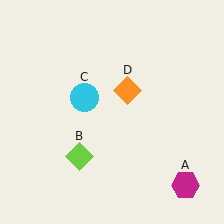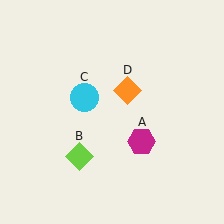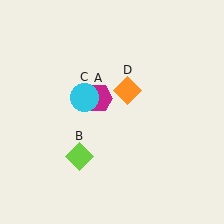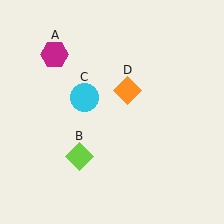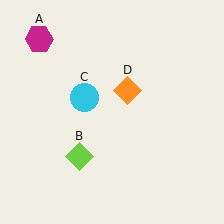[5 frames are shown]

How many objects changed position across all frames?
1 object changed position: magenta hexagon (object A).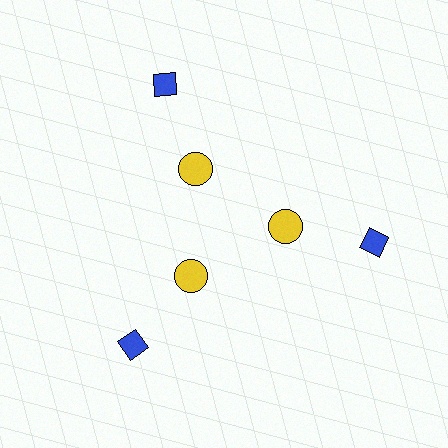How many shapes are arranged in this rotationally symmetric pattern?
There are 6 shapes, arranged in 3 groups of 2.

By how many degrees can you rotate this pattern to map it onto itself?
The pattern maps onto itself every 120 degrees of rotation.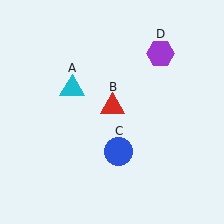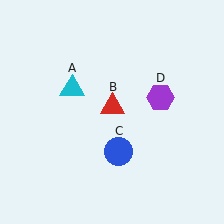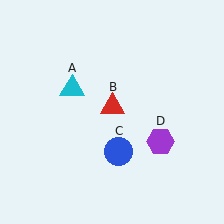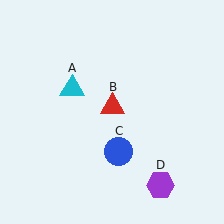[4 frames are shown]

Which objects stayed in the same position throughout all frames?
Cyan triangle (object A) and red triangle (object B) and blue circle (object C) remained stationary.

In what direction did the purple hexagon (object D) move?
The purple hexagon (object D) moved down.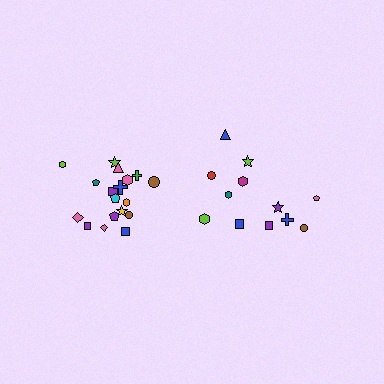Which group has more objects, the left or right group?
The left group.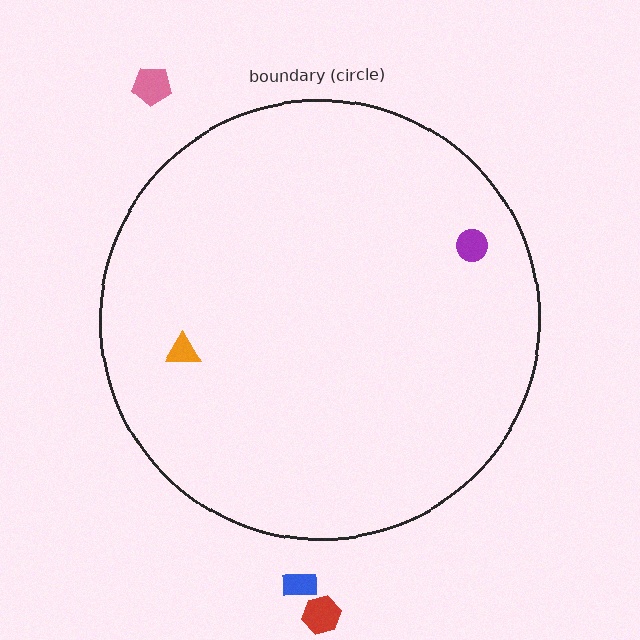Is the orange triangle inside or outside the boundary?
Inside.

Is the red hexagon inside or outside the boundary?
Outside.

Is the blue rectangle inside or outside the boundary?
Outside.